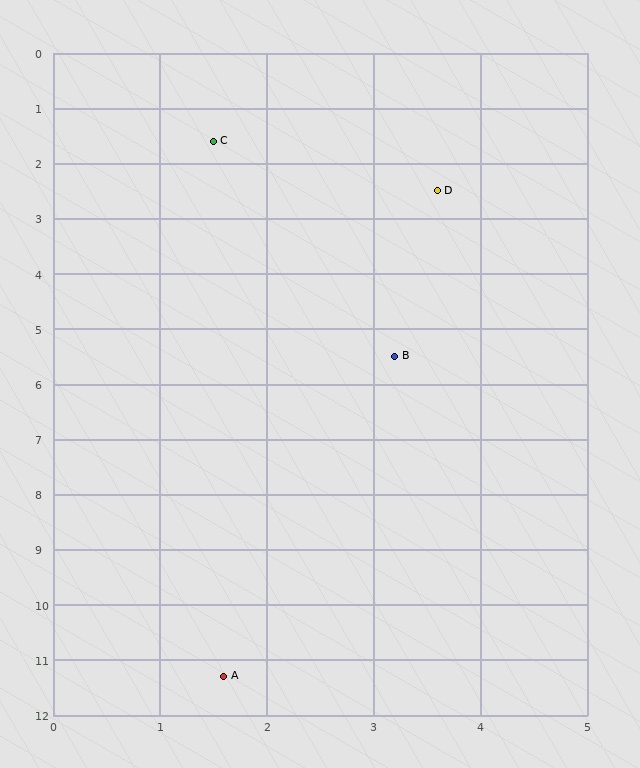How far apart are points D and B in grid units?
Points D and B are about 3.0 grid units apart.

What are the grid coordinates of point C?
Point C is at approximately (1.5, 1.6).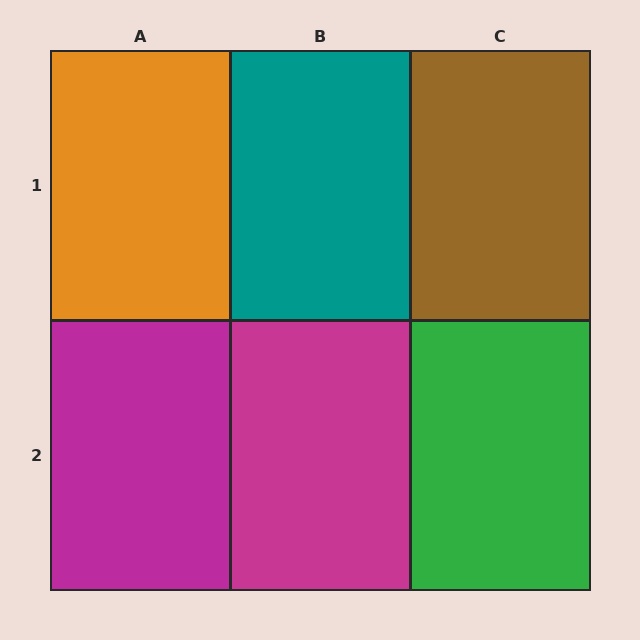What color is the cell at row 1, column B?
Teal.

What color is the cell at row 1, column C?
Brown.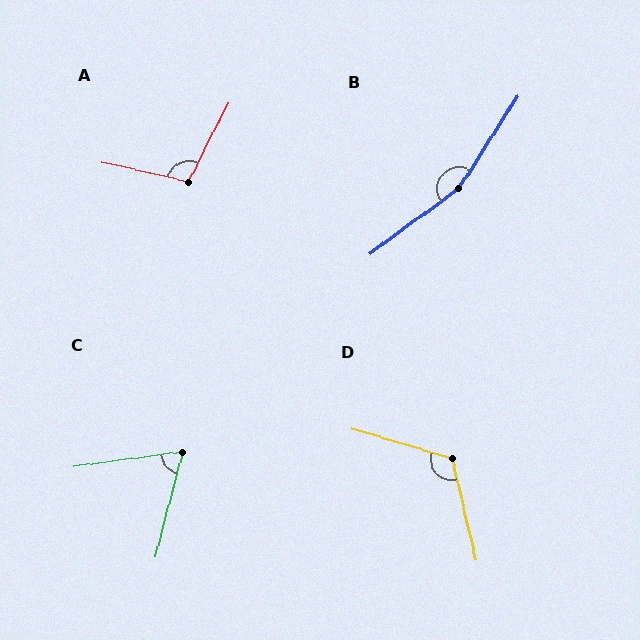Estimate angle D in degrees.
Approximately 120 degrees.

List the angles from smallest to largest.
C (68°), A (105°), D (120°), B (159°).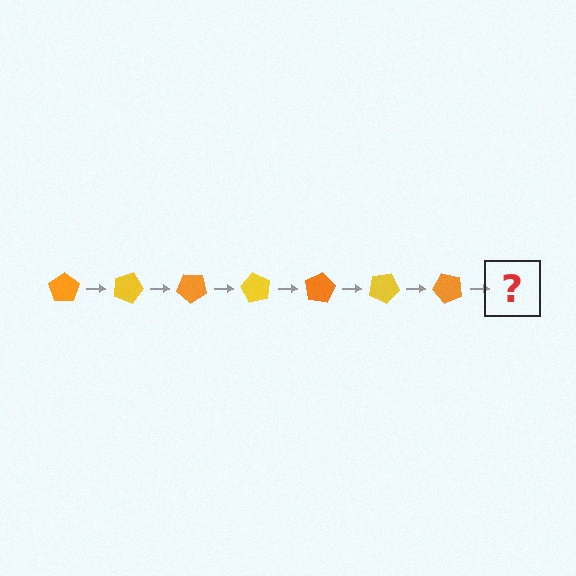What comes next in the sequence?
The next element should be a yellow pentagon, rotated 140 degrees from the start.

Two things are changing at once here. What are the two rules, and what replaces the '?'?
The two rules are that it rotates 20 degrees each step and the color cycles through orange and yellow. The '?' should be a yellow pentagon, rotated 140 degrees from the start.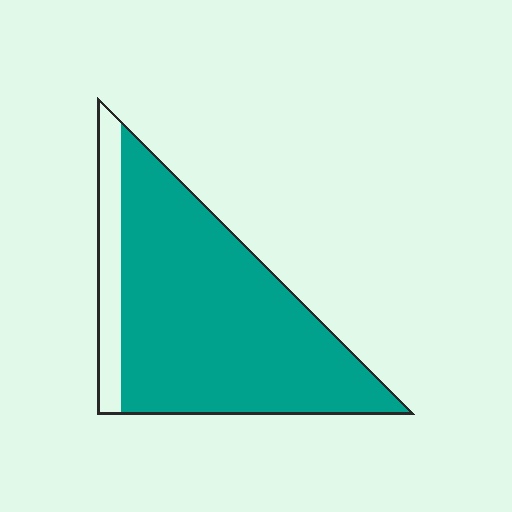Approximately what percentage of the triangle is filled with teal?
Approximately 85%.